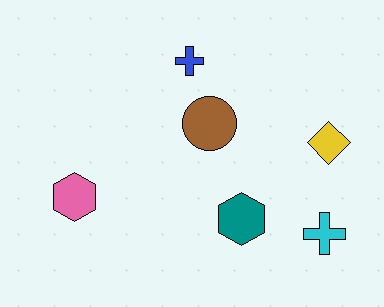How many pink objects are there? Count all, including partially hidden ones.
There is 1 pink object.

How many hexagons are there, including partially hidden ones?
There are 2 hexagons.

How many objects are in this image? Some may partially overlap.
There are 6 objects.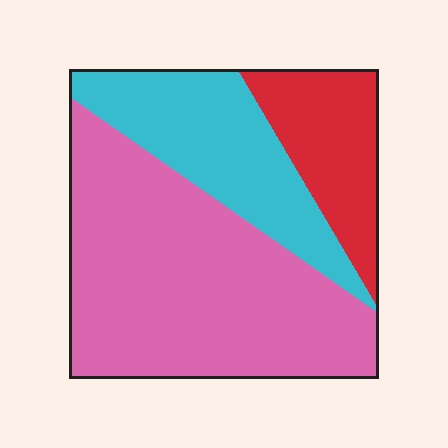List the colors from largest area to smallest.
From largest to smallest: pink, cyan, red.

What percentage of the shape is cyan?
Cyan covers 26% of the shape.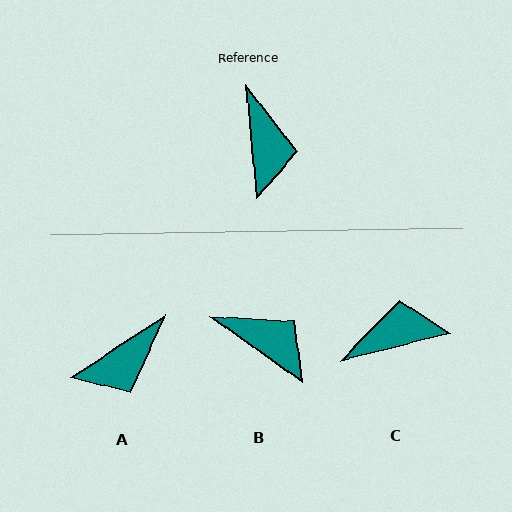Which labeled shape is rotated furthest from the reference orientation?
C, about 99 degrees away.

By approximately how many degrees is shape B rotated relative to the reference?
Approximately 50 degrees counter-clockwise.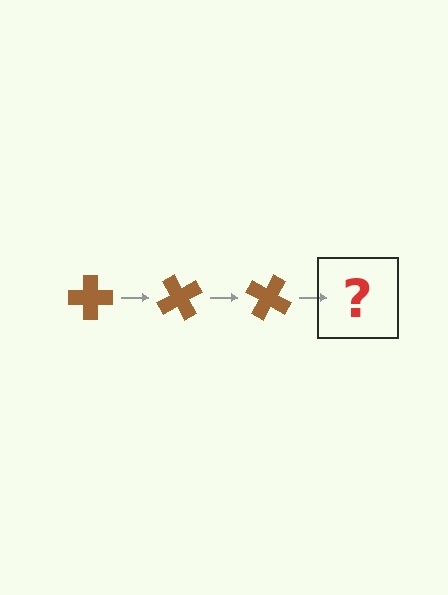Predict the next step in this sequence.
The next step is a brown cross rotated 180 degrees.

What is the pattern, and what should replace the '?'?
The pattern is that the cross rotates 60 degrees each step. The '?' should be a brown cross rotated 180 degrees.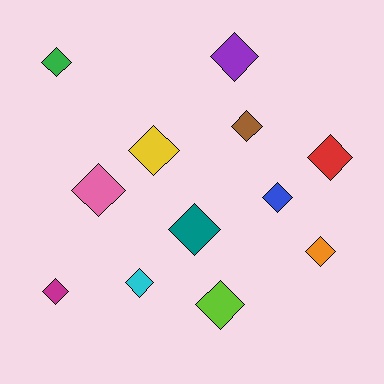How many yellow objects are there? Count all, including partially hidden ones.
There is 1 yellow object.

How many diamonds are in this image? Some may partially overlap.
There are 12 diamonds.